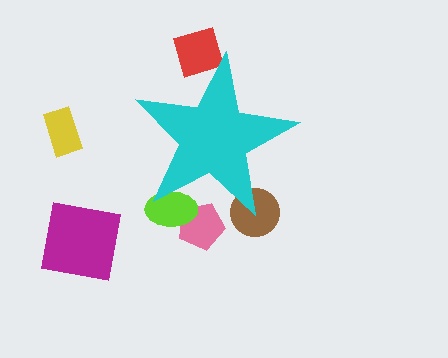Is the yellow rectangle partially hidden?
No, the yellow rectangle is fully visible.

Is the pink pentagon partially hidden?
Yes, the pink pentagon is partially hidden behind the cyan star.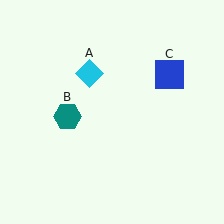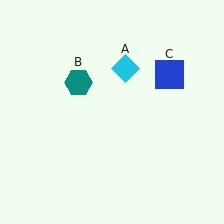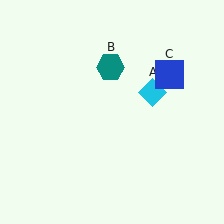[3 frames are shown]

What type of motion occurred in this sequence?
The cyan diamond (object A), teal hexagon (object B) rotated clockwise around the center of the scene.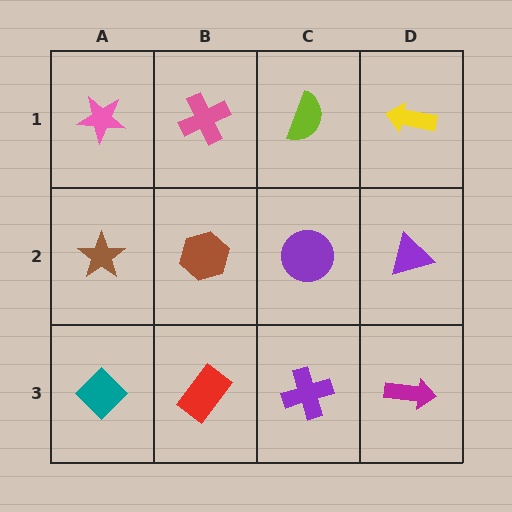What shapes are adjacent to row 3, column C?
A purple circle (row 2, column C), a red rectangle (row 3, column B), a magenta arrow (row 3, column D).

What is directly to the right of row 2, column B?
A purple circle.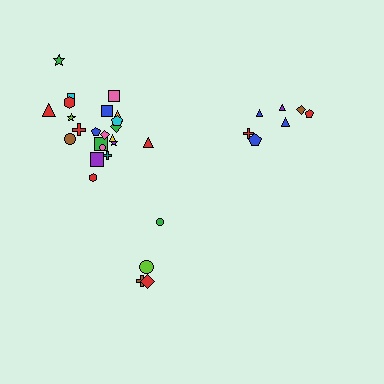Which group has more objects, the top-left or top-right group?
The top-left group.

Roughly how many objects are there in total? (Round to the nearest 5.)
Roughly 35 objects in total.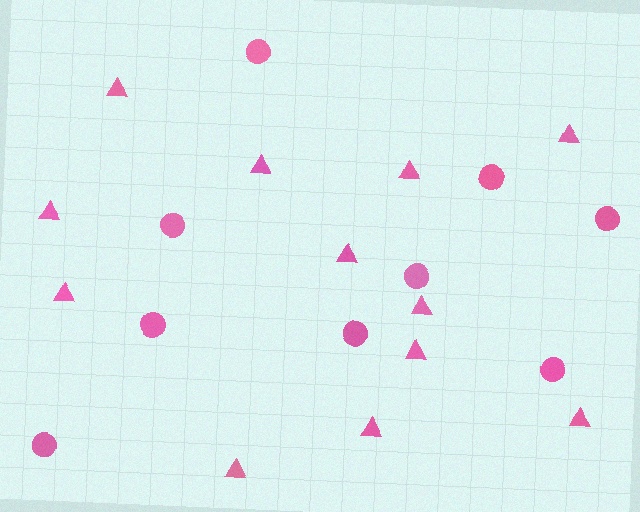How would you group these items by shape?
There are 2 groups: one group of circles (9) and one group of triangles (12).